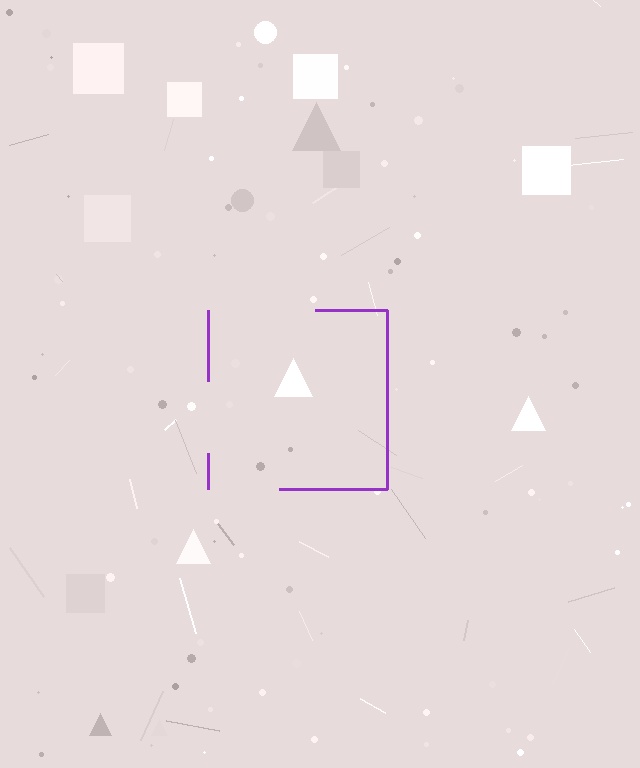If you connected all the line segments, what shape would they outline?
They would outline a square.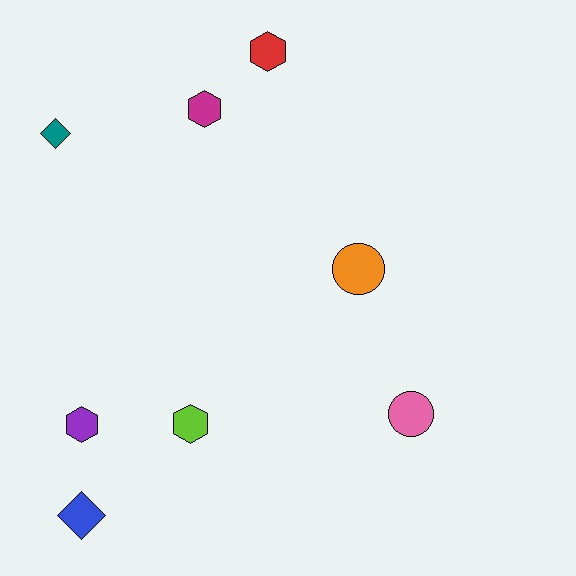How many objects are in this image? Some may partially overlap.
There are 8 objects.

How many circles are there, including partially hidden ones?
There are 2 circles.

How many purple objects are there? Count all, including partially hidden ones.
There is 1 purple object.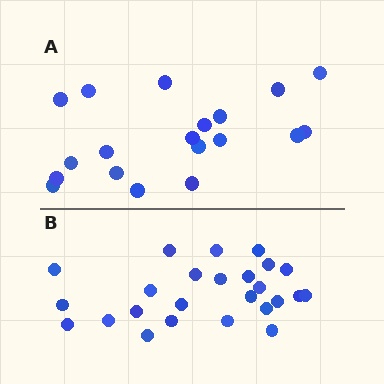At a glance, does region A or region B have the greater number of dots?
Region B (the bottom region) has more dots.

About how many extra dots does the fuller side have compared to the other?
Region B has about 6 more dots than region A.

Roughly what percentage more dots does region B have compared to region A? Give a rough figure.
About 30% more.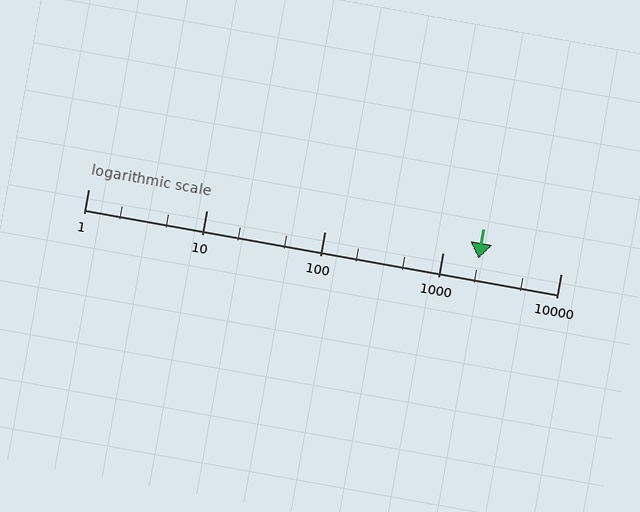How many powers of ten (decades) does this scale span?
The scale spans 4 decades, from 1 to 10000.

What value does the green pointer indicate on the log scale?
The pointer indicates approximately 2000.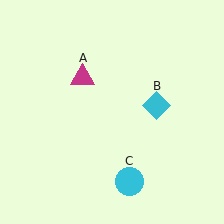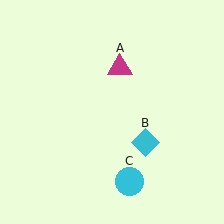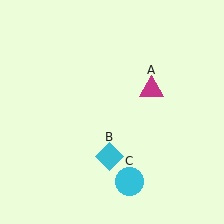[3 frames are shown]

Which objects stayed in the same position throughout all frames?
Cyan circle (object C) remained stationary.